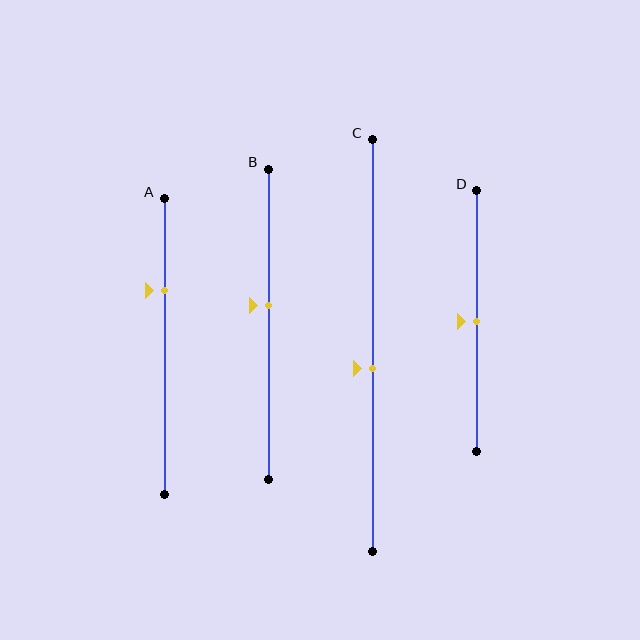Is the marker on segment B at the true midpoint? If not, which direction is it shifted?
No, the marker on segment B is shifted upward by about 6% of the segment length.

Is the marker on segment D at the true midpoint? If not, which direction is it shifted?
Yes, the marker on segment D is at the true midpoint.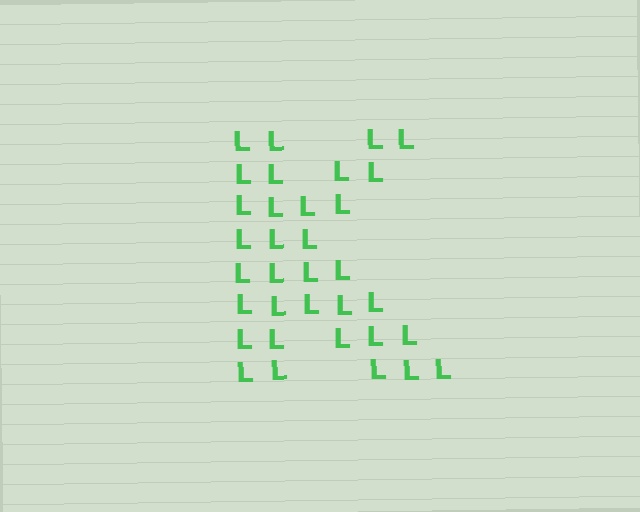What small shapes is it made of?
It is made of small letter L's.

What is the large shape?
The large shape is the letter K.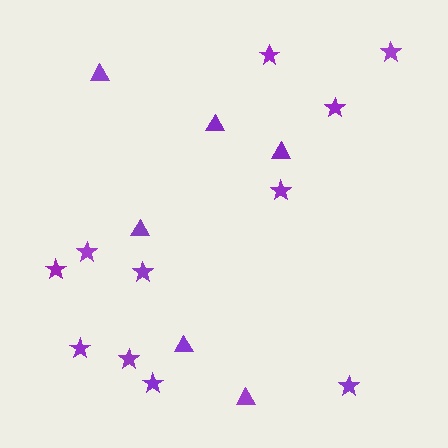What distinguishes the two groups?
There are 2 groups: one group of triangles (6) and one group of stars (11).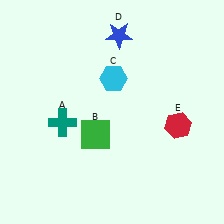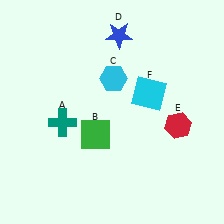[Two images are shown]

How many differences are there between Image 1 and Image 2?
There is 1 difference between the two images.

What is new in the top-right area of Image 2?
A cyan square (F) was added in the top-right area of Image 2.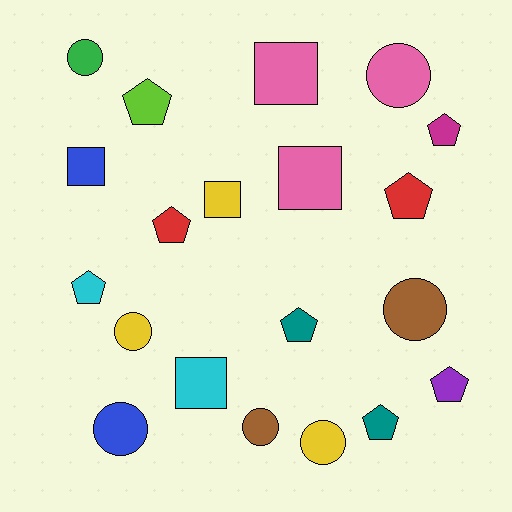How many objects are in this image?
There are 20 objects.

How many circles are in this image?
There are 7 circles.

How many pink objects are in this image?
There are 3 pink objects.